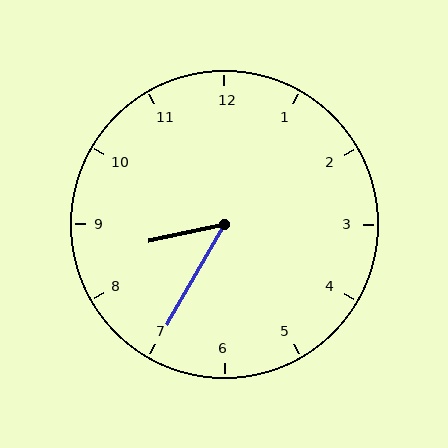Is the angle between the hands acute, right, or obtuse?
It is acute.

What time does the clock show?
8:35.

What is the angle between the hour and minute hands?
Approximately 48 degrees.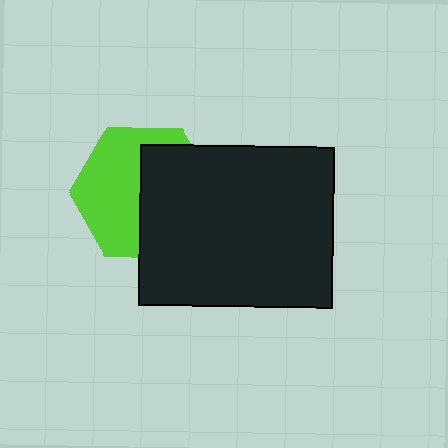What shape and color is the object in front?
The object in front is a black rectangle.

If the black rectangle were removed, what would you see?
You would see the complete lime hexagon.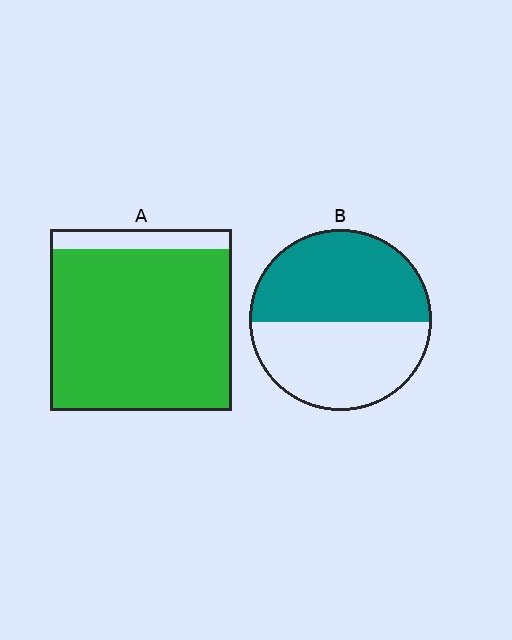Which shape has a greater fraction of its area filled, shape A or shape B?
Shape A.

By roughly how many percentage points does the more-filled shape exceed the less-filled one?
By roughly 40 percentage points (A over B).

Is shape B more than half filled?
Roughly half.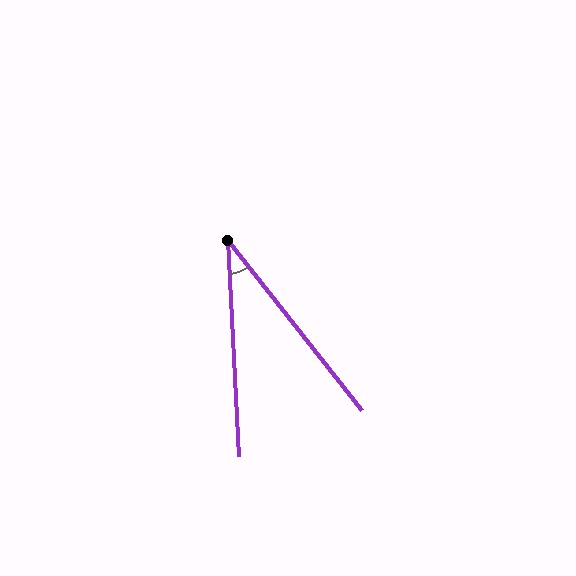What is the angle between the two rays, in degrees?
Approximately 35 degrees.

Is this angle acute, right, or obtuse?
It is acute.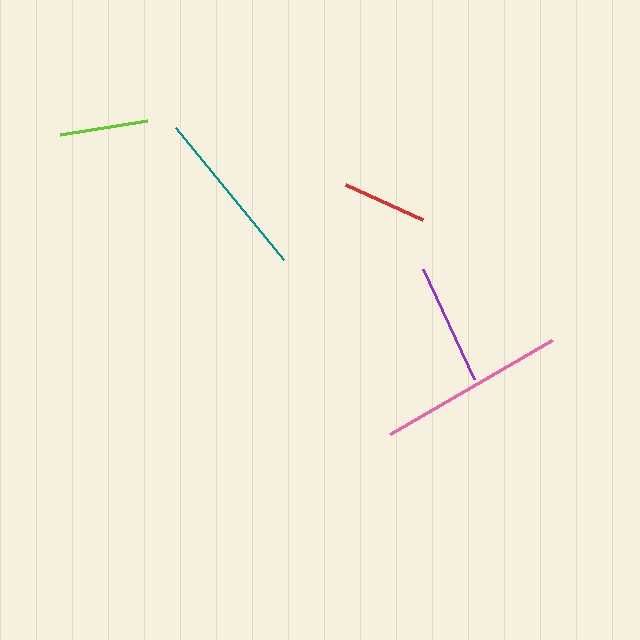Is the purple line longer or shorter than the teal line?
The teal line is longer than the purple line.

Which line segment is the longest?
The pink line is the longest at approximately 188 pixels.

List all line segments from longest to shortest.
From longest to shortest: pink, teal, purple, lime, red.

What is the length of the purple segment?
The purple segment is approximately 122 pixels long.